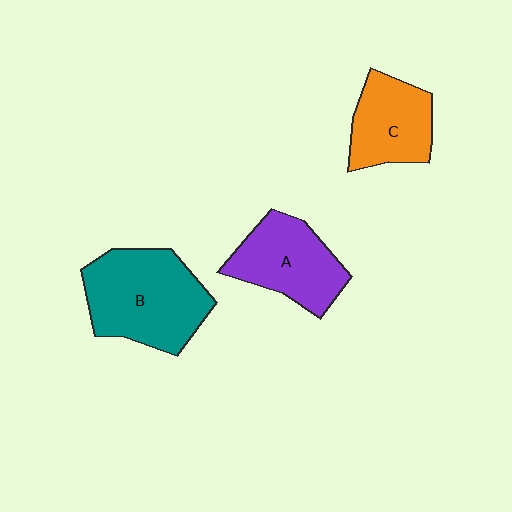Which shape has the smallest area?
Shape C (orange).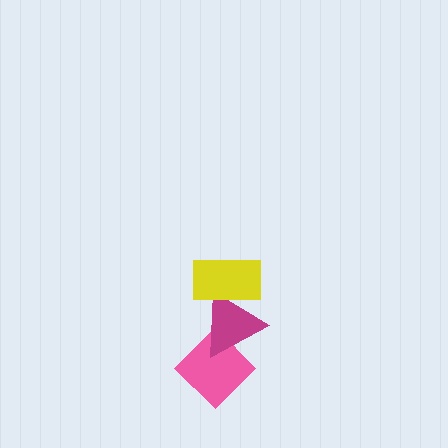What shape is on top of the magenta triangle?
The yellow rectangle is on top of the magenta triangle.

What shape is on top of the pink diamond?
The magenta triangle is on top of the pink diamond.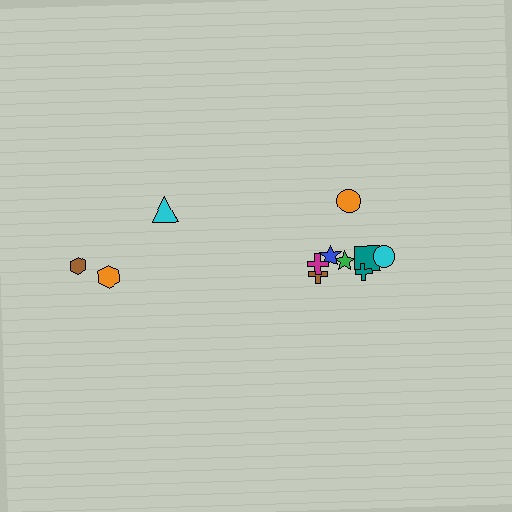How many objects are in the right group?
There are 8 objects.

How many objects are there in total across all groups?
There are 11 objects.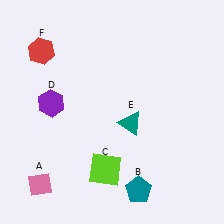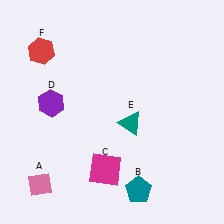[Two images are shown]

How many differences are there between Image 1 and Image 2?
There is 1 difference between the two images.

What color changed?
The square (C) changed from lime in Image 1 to magenta in Image 2.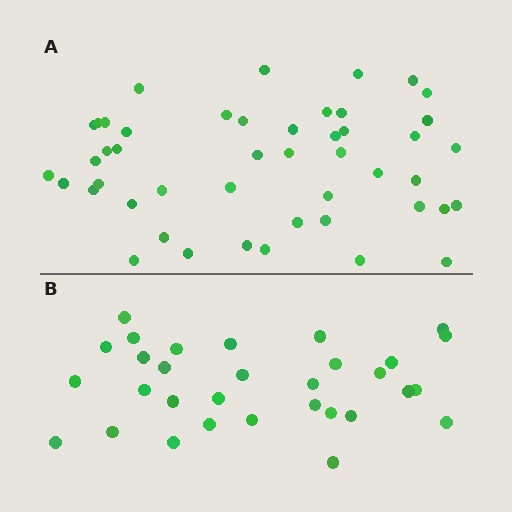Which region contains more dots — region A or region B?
Region A (the top region) has more dots.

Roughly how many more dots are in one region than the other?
Region A has approximately 15 more dots than region B.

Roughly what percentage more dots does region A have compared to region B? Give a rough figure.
About 50% more.